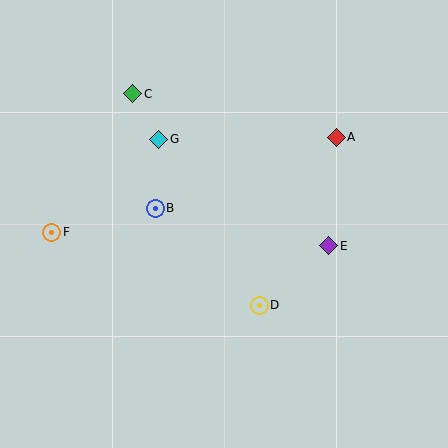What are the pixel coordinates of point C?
Point C is at (133, 94).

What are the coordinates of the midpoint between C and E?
The midpoint between C and E is at (231, 170).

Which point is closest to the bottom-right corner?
Point E is closest to the bottom-right corner.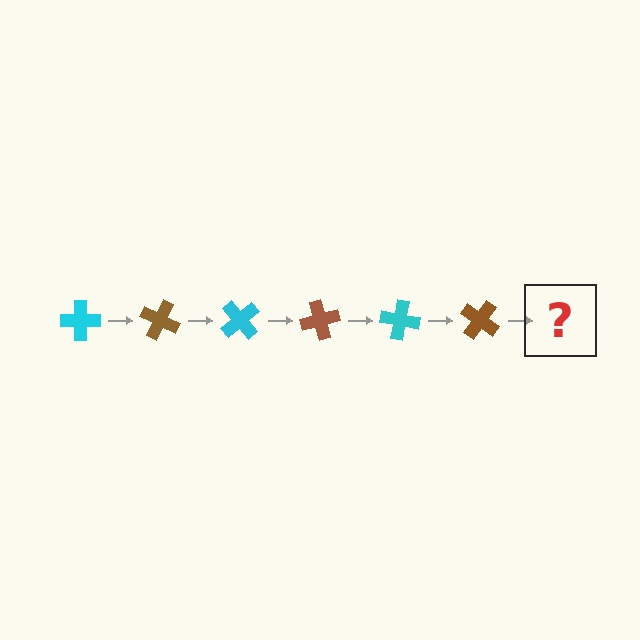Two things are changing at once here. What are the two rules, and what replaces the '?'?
The two rules are that it rotates 25 degrees each step and the color cycles through cyan and brown. The '?' should be a cyan cross, rotated 150 degrees from the start.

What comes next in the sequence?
The next element should be a cyan cross, rotated 150 degrees from the start.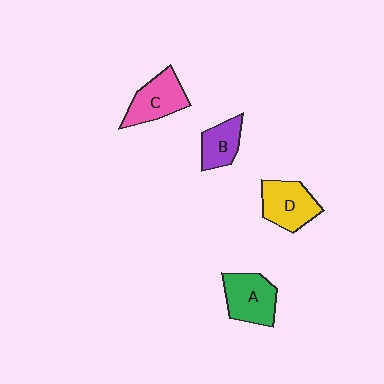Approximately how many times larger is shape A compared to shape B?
Approximately 1.4 times.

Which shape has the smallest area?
Shape B (purple).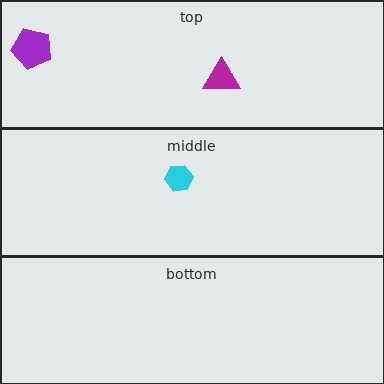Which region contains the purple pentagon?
The top region.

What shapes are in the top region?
The purple pentagon, the magenta triangle.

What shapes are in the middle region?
The cyan hexagon.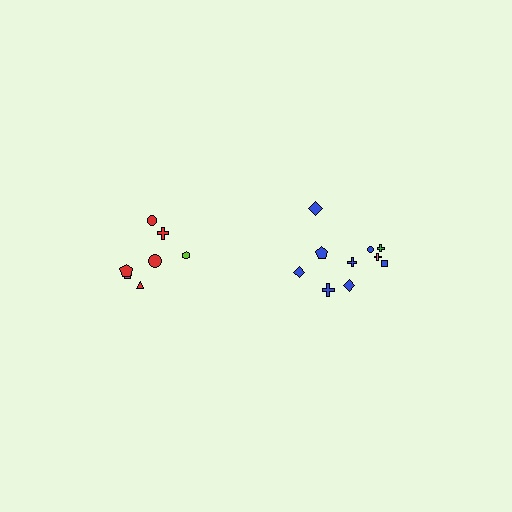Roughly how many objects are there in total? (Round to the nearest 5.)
Roughly 15 objects in total.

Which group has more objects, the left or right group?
The right group.